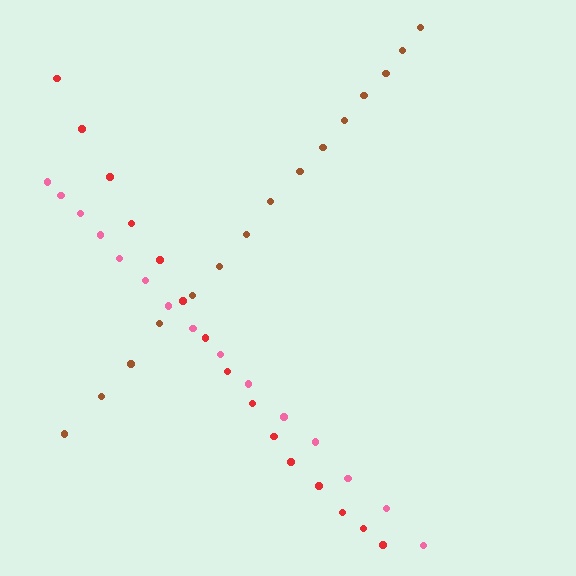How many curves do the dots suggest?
There are 3 distinct paths.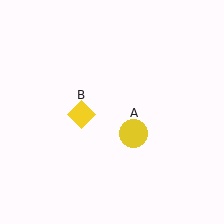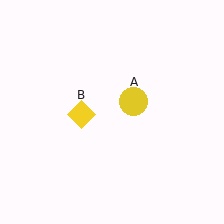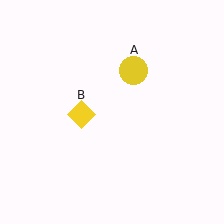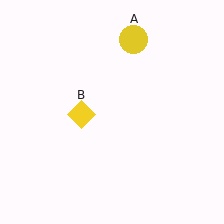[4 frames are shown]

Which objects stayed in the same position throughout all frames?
Yellow diamond (object B) remained stationary.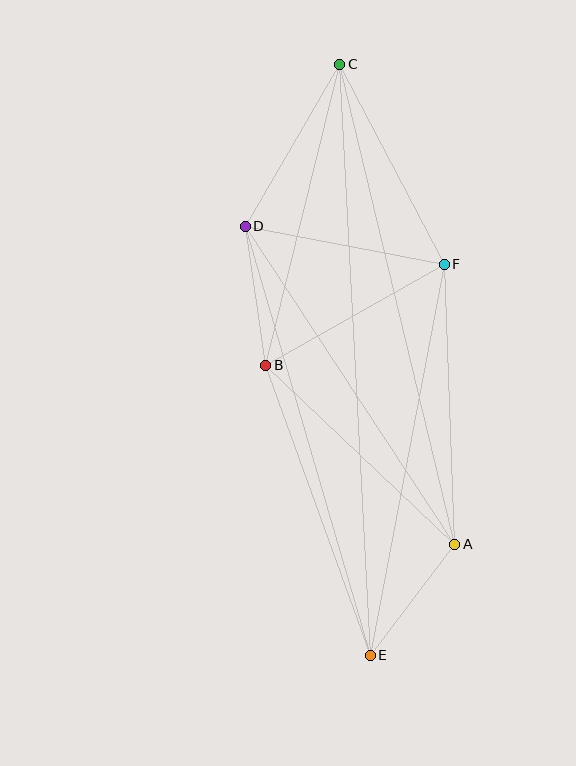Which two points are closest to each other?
Points A and E are closest to each other.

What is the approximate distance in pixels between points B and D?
The distance between B and D is approximately 140 pixels.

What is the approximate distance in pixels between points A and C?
The distance between A and C is approximately 494 pixels.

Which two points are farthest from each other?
Points C and E are farthest from each other.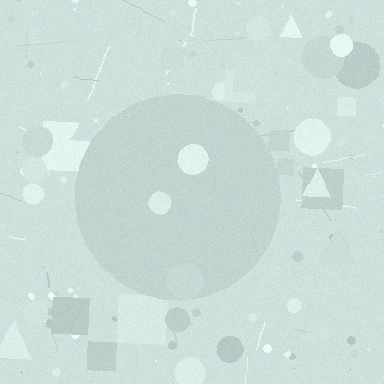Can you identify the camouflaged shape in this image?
The camouflaged shape is a circle.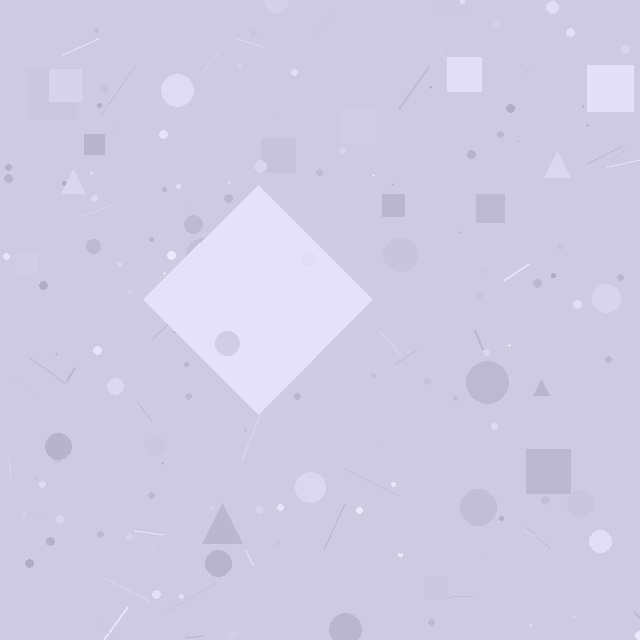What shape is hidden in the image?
A diamond is hidden in the image.